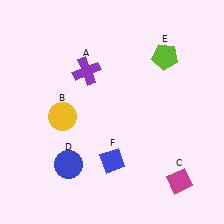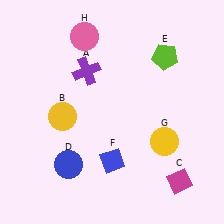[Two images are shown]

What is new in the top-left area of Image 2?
A pink circle (H) was added in the top-left area of Image 2.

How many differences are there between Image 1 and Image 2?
There are 2 differences between the two images.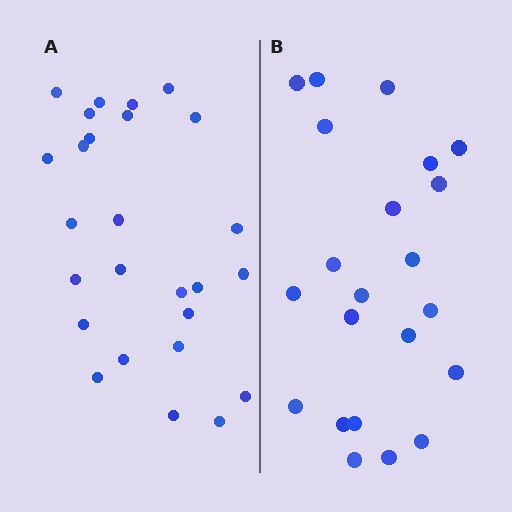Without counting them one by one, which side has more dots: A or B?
Region A (the left region) has more dots.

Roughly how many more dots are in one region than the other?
Region A has about 4 more dots than region B.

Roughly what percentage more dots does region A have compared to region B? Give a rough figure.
About 20% more.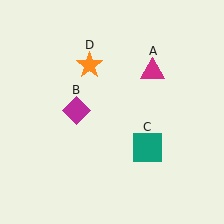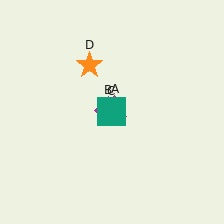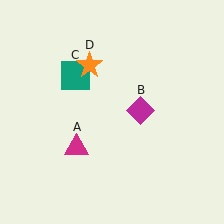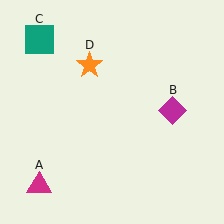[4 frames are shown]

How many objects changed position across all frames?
3 objects changed position: magenta triangle (object A), magenta diamond (object B), teal square (object C).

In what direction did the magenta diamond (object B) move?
The magenta diamond (object B) moved right.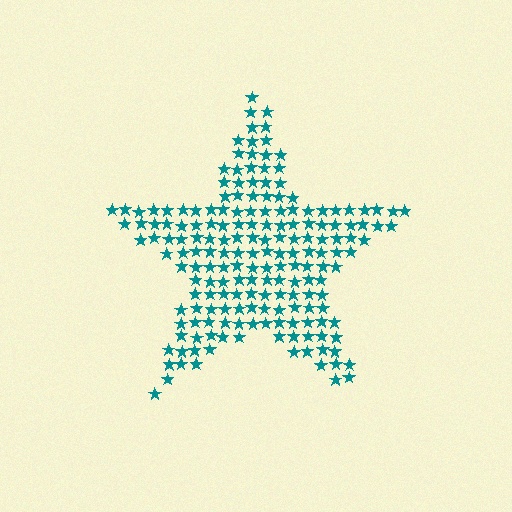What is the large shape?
The large shape is a star.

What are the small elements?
The small elements are stars.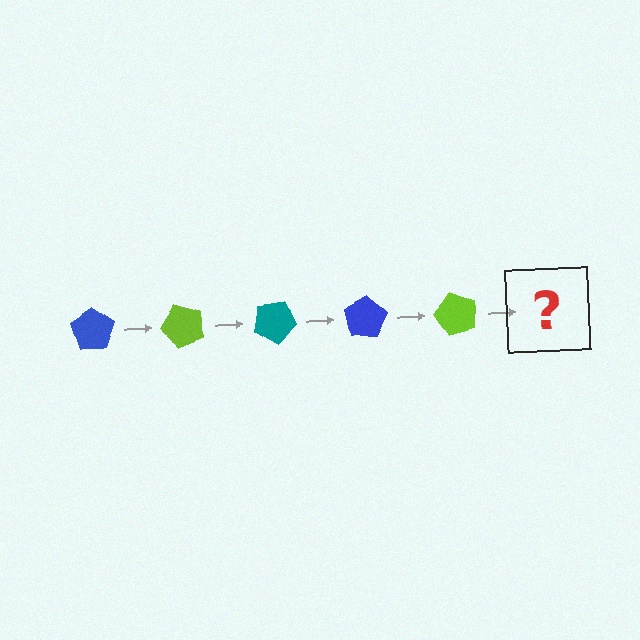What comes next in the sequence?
The next element should be a teal pentagon, rotated 250 degrees from the start.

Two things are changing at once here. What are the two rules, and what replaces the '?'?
The two rules are that it rotates 50 degrees each step and the color cycles through blue, lime, and teal. The '?' should be a teal pentagon, rotated 250 degrees from the start.